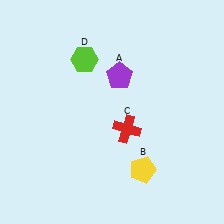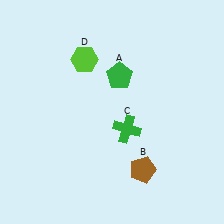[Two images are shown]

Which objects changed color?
A changed from purple to green. B changed from yellow to brown. C changed from red to green.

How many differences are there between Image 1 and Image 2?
There are 3 differences between the two images.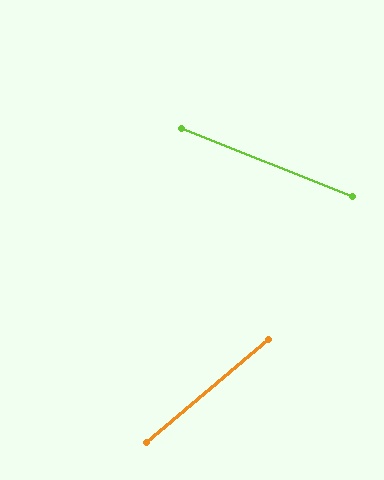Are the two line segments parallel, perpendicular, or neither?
Neither parallel nor perpendicular — they differ by about 62°.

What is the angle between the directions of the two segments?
Approximately 62 degrees.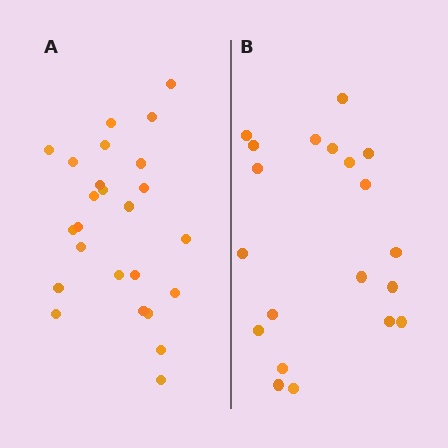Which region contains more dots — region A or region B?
Region A (the left region) has more dots.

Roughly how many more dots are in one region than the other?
Region A has about 5 more dots than region B.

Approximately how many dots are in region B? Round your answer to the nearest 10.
About 20 dots.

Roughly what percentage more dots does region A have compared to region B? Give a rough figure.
About 25% more.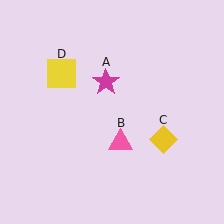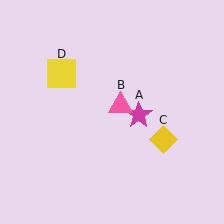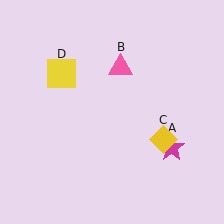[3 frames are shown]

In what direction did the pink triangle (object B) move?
The pink triangle (object B) moved up.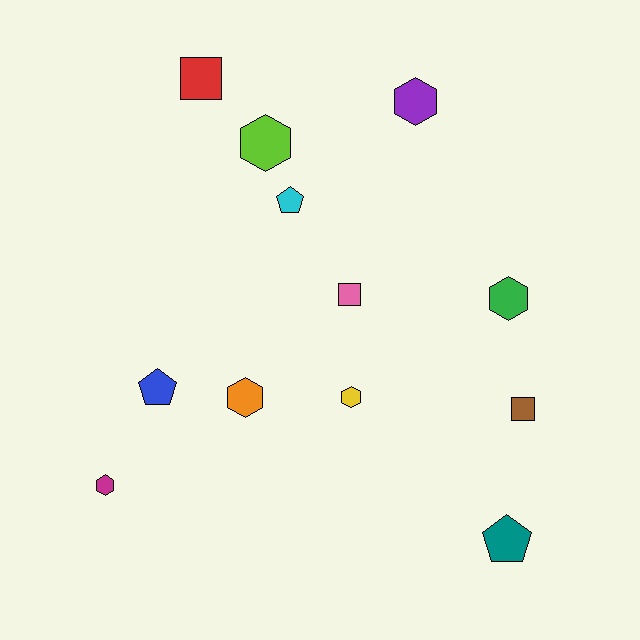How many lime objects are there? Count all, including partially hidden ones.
There is 1 lime object.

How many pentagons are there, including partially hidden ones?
There are 3 pentagons.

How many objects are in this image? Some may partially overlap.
There are 12 objects.